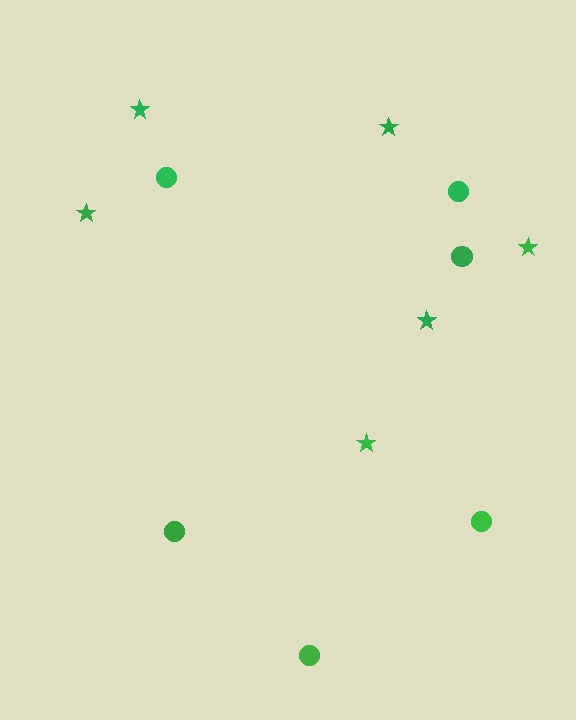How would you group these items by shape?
There are 2 groups: one group of circles (6) and one group of stars (6).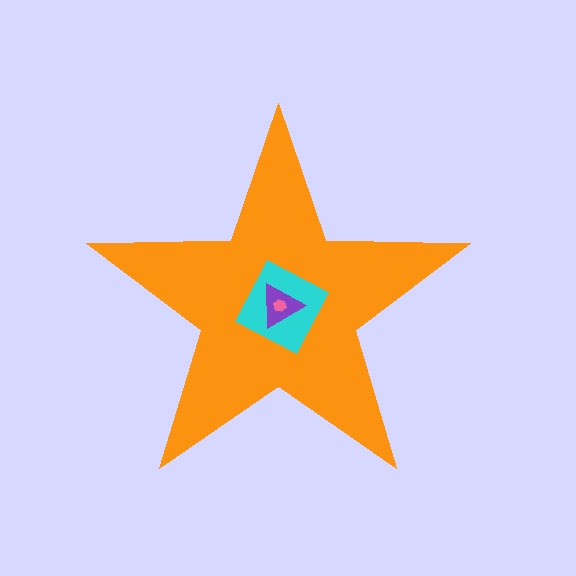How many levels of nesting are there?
4.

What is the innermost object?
The pink hexagon.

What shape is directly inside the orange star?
The cyan square.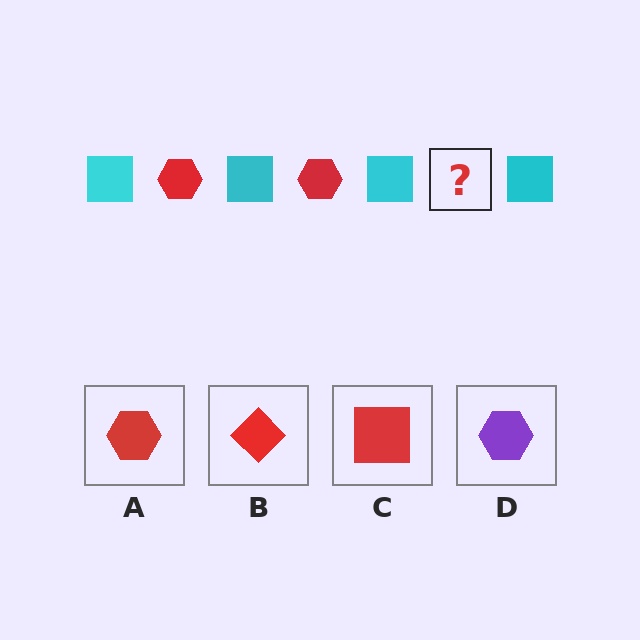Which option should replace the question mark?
Option A.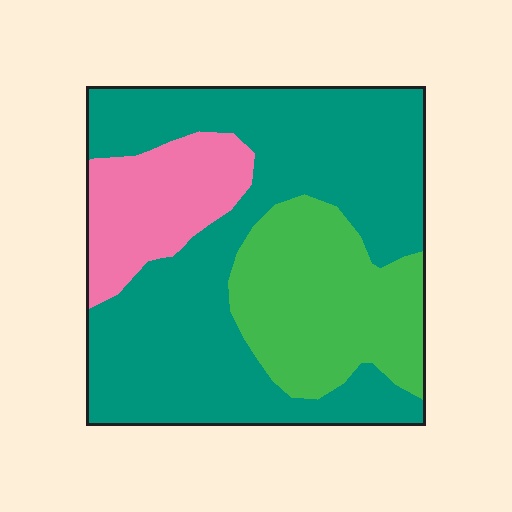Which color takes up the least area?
Pink, at roughly 15%.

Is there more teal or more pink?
Teal.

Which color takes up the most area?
Teal, at roughly 60%.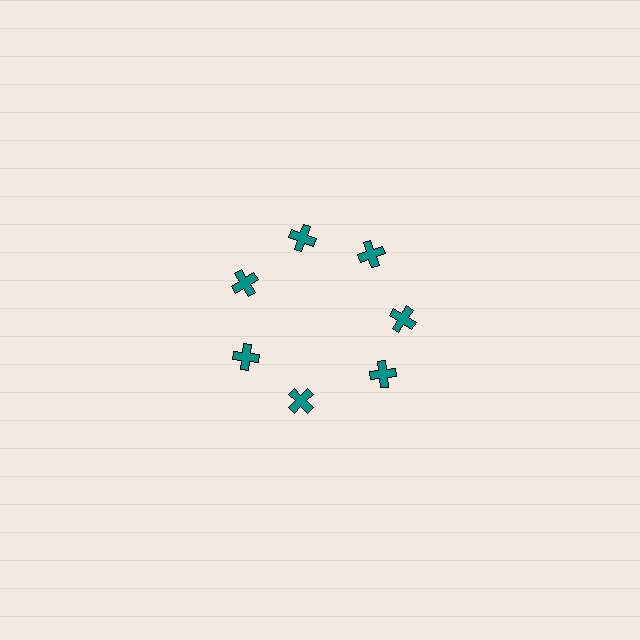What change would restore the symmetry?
The symmetry would be restored by rotating it back into even spacing with its neighbors so that all 7 crosses sit at equal angles and equal distance from the center.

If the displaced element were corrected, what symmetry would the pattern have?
It would have 7-fold rotational symmetry — the pattern would map onto itself every 51 degrees.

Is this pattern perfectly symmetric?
No. The 7 teal crosses are arranged in a ring, but one element near the 5 o'clock position is rotated out of alignment along the ring, breaking the 7-fold rotational symmetry.